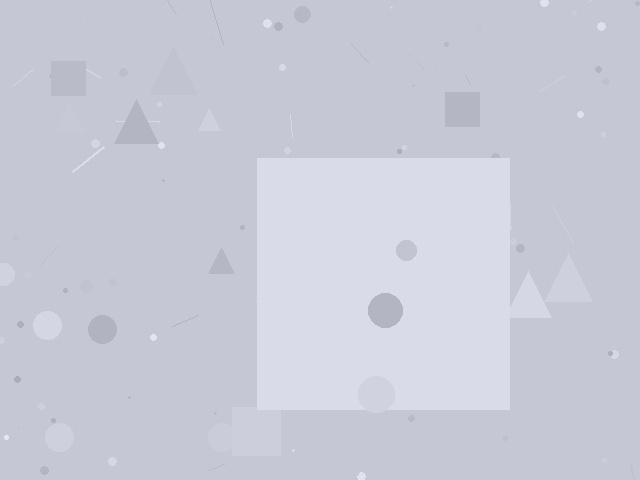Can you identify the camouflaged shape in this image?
The camouflaged shape is a square.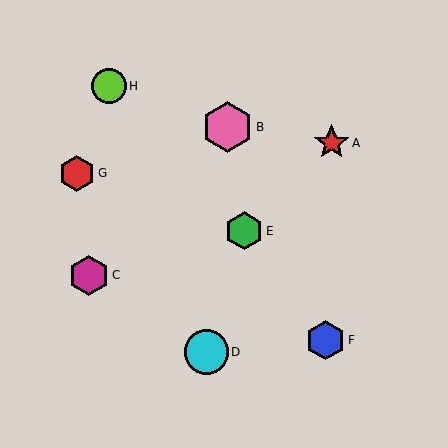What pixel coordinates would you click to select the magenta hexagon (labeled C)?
Click at (89, 275) to select the magenta hexagon C.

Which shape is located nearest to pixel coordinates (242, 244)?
The green hexagon (labeled E) at (244, 231) is nearest to that location.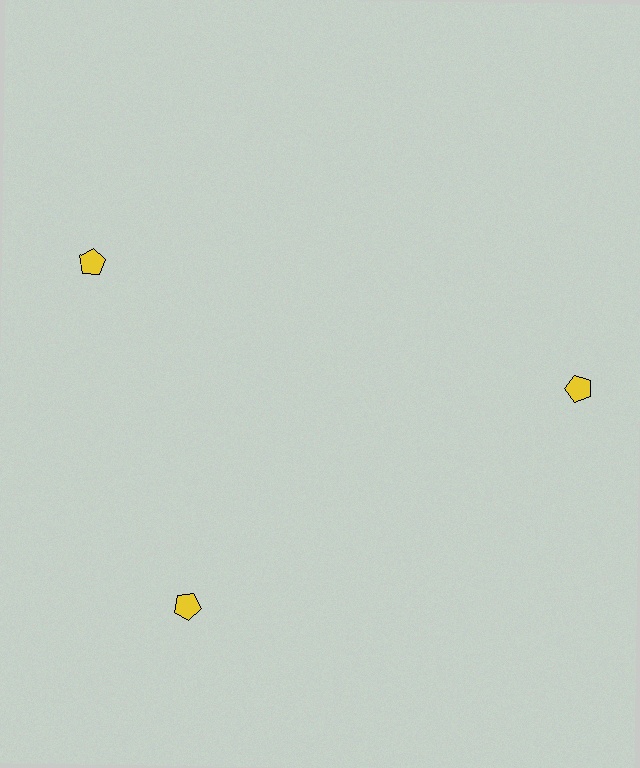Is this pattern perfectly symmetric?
No. The 3 yellow pentagons are arranged in a ring, but one element near the 11 o'clock position is rotated out of alignment along the ring, breaking the 3-fold rotational symmetry.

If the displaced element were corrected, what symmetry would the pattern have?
It would have 3-fold rotational symmetry — the pattern would map onto itself every 120 degrees.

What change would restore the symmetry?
The symmetry would be restored by rotating it back into even spacing with its neighbors so that all 3 pentagons sit at equal angles and equal distance from the center.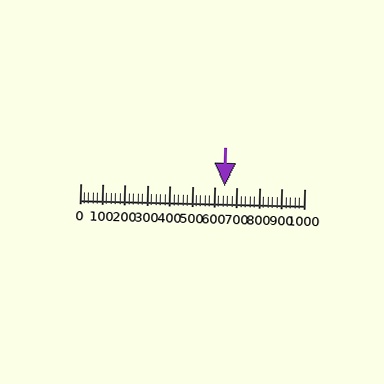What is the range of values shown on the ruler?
The ruler shows values from 0 to 1000.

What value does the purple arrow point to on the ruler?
The purple arrow points to approximately 647.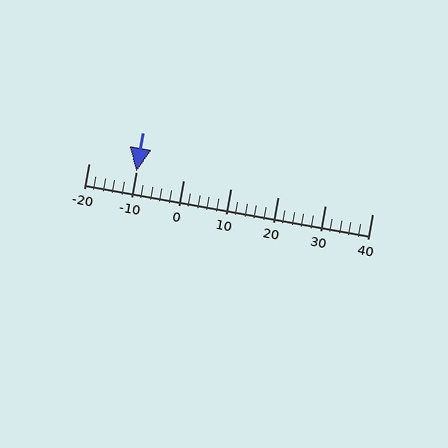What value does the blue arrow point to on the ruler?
The blue arrow points to approximately -10.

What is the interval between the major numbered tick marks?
The major tick marks are spaced 10 units apart.